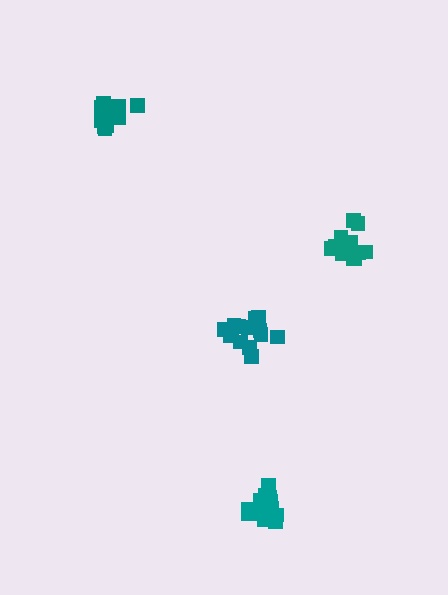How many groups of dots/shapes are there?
There are 4 groups.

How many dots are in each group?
Group 1: 15 dots, Group 2: 15 dots, Group 3: 15 dots, Group 4: 13 dots (58 total).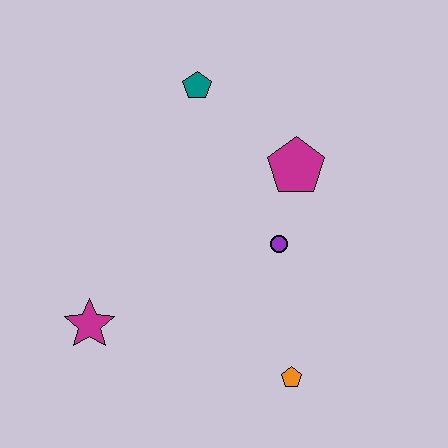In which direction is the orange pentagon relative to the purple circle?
The orange pentagon is below the purple circle.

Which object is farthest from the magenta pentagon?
The magenta star is farthest from the magenta pentagon.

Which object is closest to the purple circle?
The magenta pentagon is closest to the purple circle.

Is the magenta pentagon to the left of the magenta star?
No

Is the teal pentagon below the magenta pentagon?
No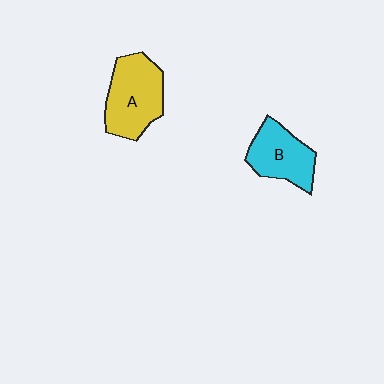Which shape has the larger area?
Shape A (yellow).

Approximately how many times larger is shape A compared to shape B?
Approximately 1.3 times.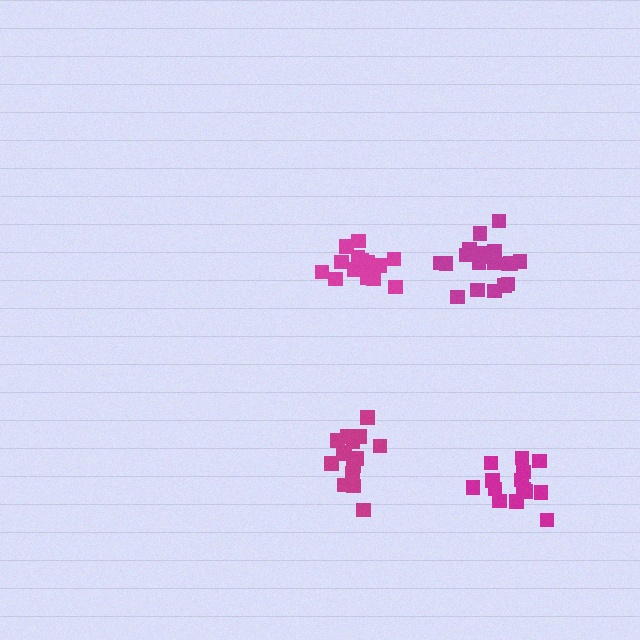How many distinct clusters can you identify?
There are 4 distinct clusters.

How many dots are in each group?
Group 1: 20 dots, Group 2: 14 dots, Group 3: 15 dots, Group 4: 15 dots (64 total).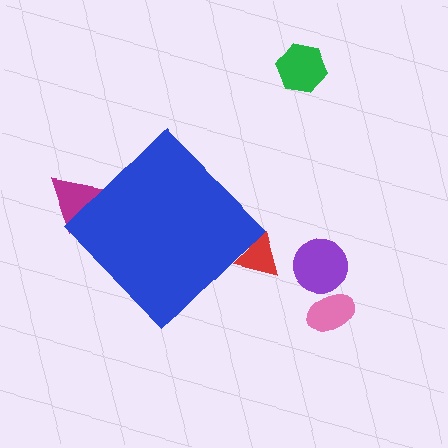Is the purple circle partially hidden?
No, the purple circle is fully visible.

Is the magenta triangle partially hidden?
Yes, the magenta triangle is partially hidden behind the blue diamond.